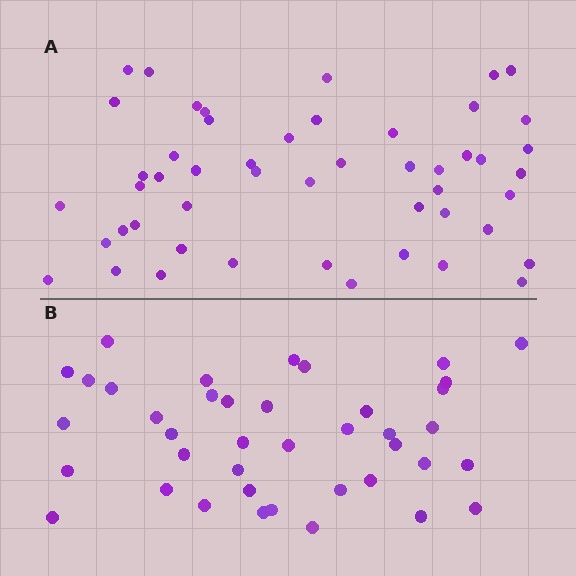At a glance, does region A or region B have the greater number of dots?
Region A (the top region) has more dots.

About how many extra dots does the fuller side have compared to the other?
Region A has roughly 10 or so more dots than region B.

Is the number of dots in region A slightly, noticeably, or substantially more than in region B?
Region A has noticeably more, but not dramatically so. The ratio is roughly 1.2 to 1.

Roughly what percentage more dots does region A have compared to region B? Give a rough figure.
About 25% more.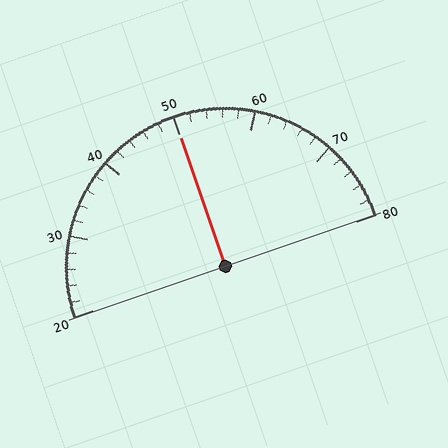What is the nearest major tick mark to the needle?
The nearest major tick mark is 50.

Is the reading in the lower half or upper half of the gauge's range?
The reading is in the upper half of the range (20 to 80).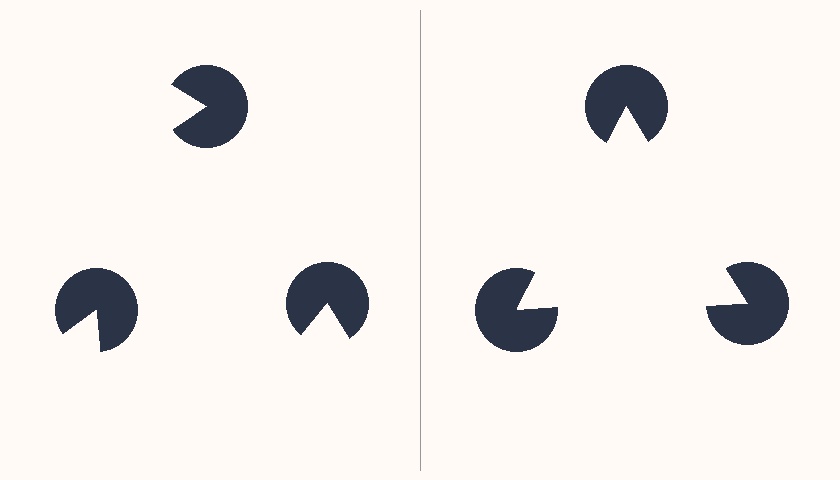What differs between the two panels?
The pac-man discs are positioned identically on both sides; only the wedge orientations differ. On the right they align to a triangle; on the left they are misaligned.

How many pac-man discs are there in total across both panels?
6 — 3 on each side.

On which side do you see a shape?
An illusory triangle appears on the right side. On the left side the wedge cuts are rotated, so no coherent shape forms.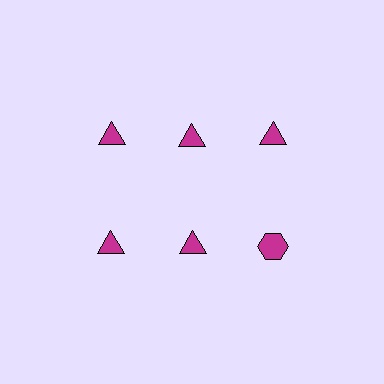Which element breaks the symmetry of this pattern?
The magenta hexagon in the second row, center column breaks the symmetry. All other shapes are magenta triangles.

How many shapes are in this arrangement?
There are 6 shapes arranged in a grid pattern.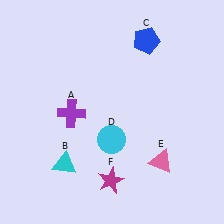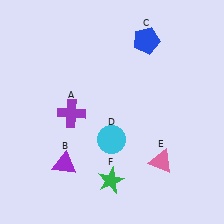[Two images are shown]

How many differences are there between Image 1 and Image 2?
There are 2 differences between the two images.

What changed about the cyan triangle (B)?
In Image 1, B is cyan. In Image 2, it changed to purple.